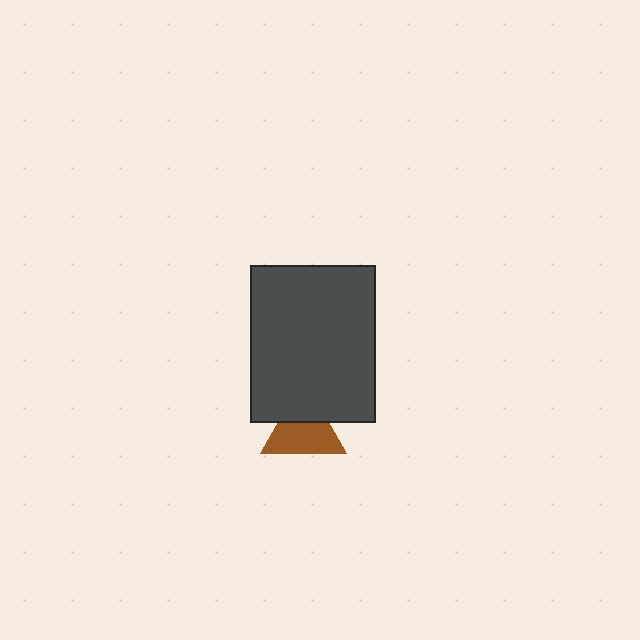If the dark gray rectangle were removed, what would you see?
You would see the complete brown triangle.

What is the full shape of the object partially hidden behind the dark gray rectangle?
The partially hidden object is a brown triangle.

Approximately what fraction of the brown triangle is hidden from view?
Roughly 37% of the brown triangle is hidden behind the dark gray rectangle.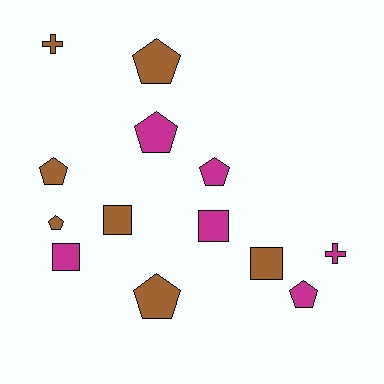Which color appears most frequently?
Brown, with 7 objects.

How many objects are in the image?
There are 13 objects.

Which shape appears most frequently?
Pentagon, with 7 objects.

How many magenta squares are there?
There are 2 magenta squares.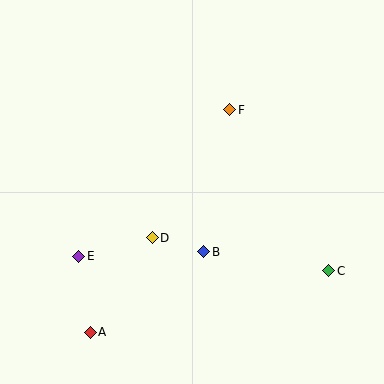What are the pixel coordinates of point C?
Point C is at (329, 271).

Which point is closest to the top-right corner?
Point F is closest to the top-right corner.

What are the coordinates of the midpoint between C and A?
The midpoint between C and A is at (210, 302).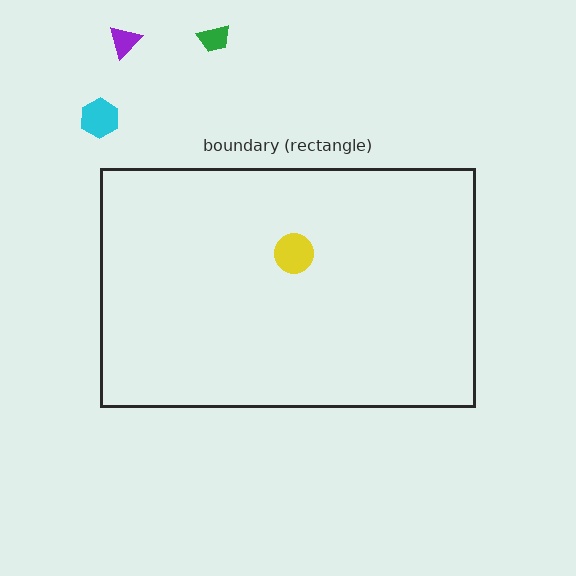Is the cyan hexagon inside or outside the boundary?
Outside.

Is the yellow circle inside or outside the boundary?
Inside.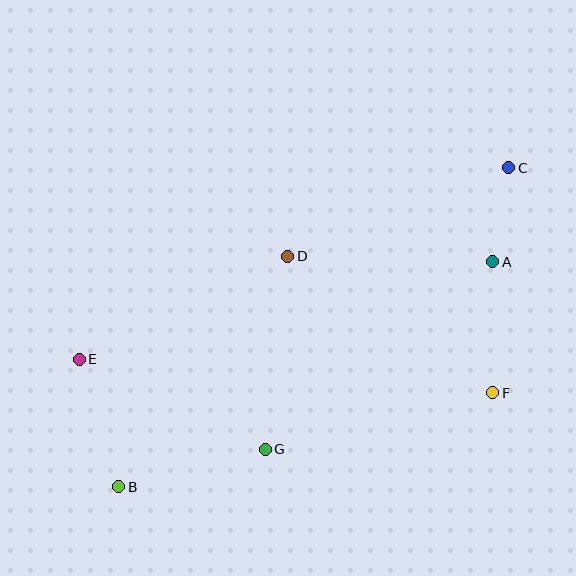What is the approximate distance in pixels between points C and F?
The distance between C and F is approximately 226 pixels.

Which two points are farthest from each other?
Points B and C are farthest from each other.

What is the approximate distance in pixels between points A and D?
The distance between A and D is approximately 205 pixels.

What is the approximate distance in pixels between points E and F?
The distance between E and F is approximately 415 pixels.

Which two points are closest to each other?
Points A and C are closest to each other.